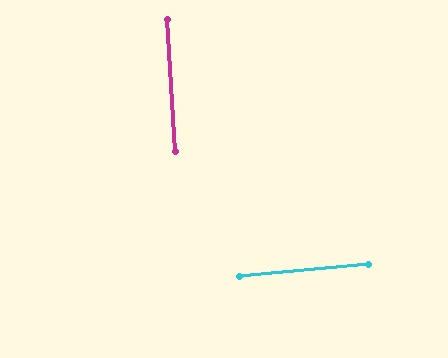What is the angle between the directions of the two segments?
Approximately 88 degrees.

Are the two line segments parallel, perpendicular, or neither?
Perpendicular — they meet at approximately 88°.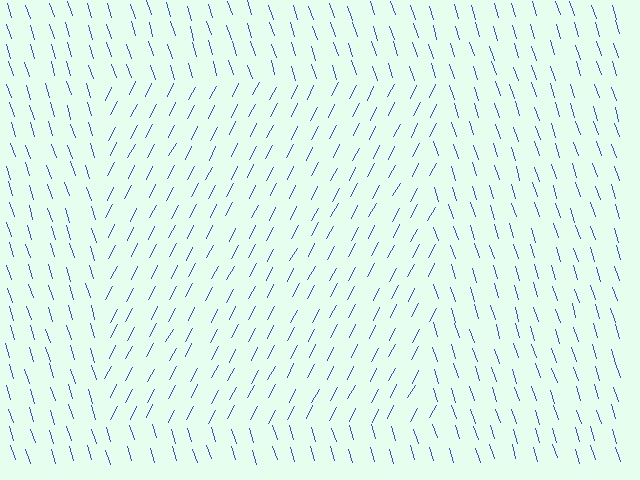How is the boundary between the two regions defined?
The boundary is defined purely by a change in line orientation (approximately 45 degrees difference). All lines are the same color and thickness.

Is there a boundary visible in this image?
Yes, there is a texture boundary formed by a change in line orientation.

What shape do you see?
I see a rectangle.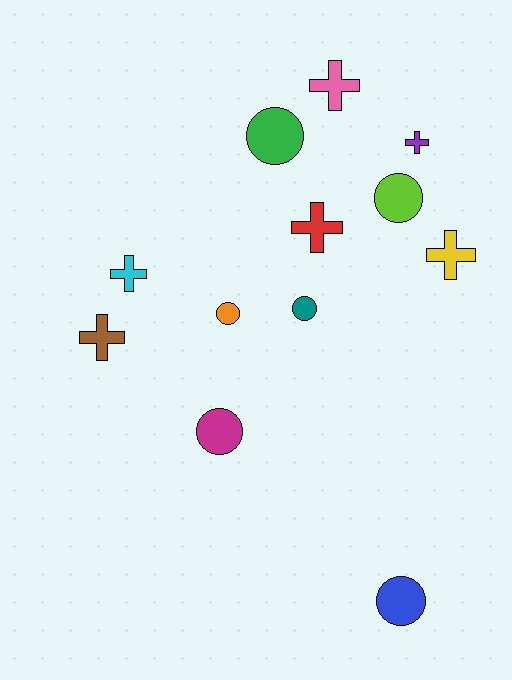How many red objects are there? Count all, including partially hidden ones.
There is 1 red object.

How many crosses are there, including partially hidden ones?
There are 6 crosses.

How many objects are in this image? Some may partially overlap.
There are 12 objects.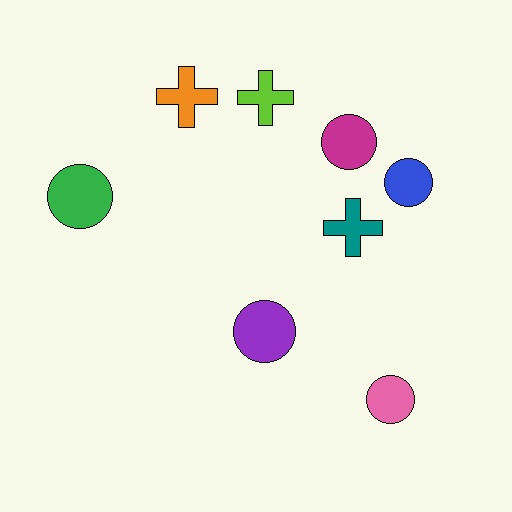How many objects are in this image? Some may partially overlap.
There are 8 objects.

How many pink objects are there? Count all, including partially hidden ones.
There is 1 pink object.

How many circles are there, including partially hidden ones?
There are 5 circles.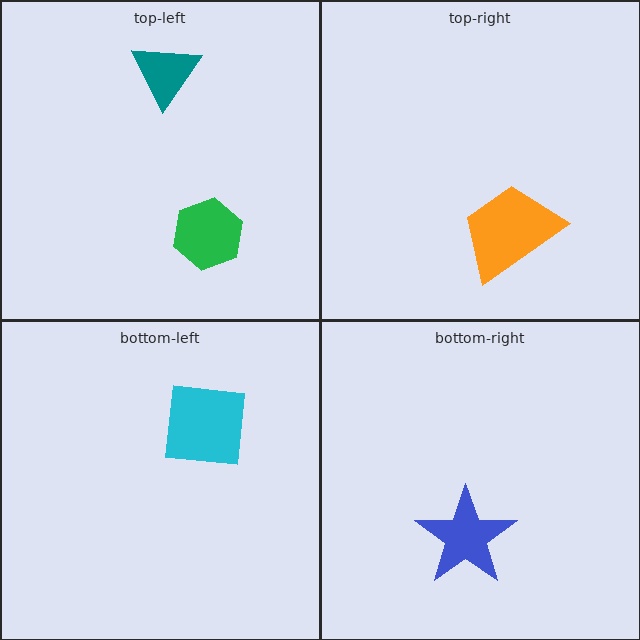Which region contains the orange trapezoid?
The top-right region.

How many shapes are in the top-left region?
2.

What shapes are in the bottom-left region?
The cyan square.